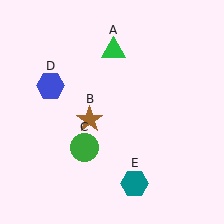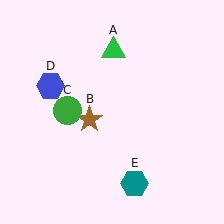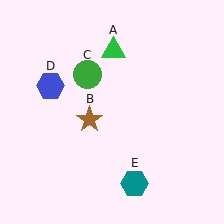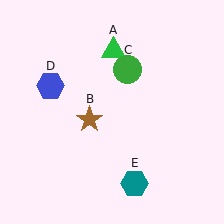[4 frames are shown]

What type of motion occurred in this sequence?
The green circle (object C) rotated clockwise around the center of the scene.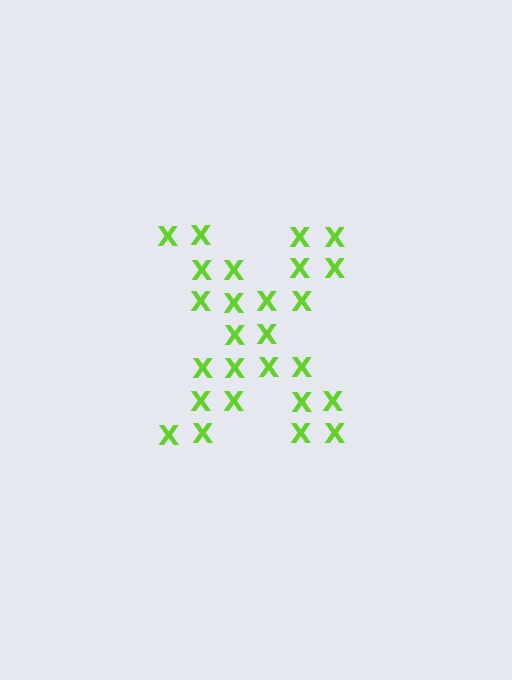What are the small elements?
The small elements are letter X's.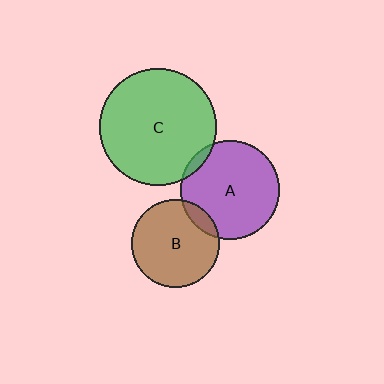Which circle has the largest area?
Circle C (green).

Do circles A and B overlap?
Yes.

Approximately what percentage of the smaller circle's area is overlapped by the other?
Approximately 10%.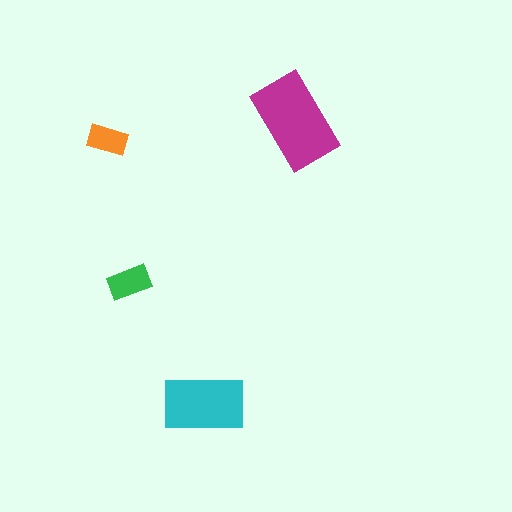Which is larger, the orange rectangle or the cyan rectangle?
The cyan one.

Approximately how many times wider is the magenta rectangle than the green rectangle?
About 2 times wider.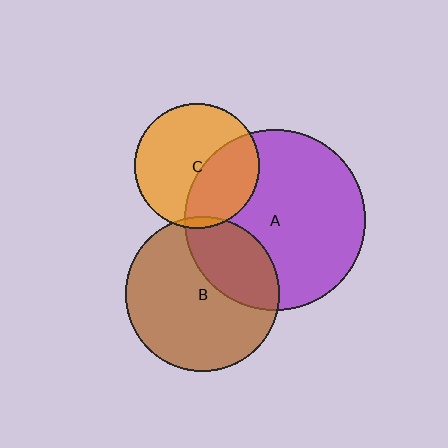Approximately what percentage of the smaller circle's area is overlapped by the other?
Approximately 5%.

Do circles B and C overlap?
Yes.